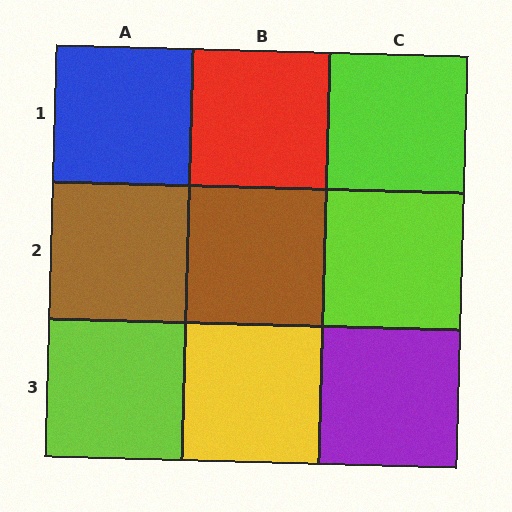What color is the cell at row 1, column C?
Lime.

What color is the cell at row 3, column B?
Yellow.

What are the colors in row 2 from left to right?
Brown, brown, lime.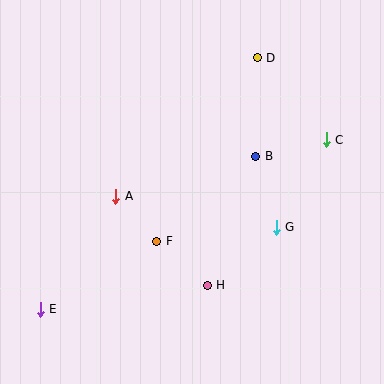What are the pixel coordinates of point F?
Point F is at (157, 241).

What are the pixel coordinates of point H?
Point H is at (207, 285).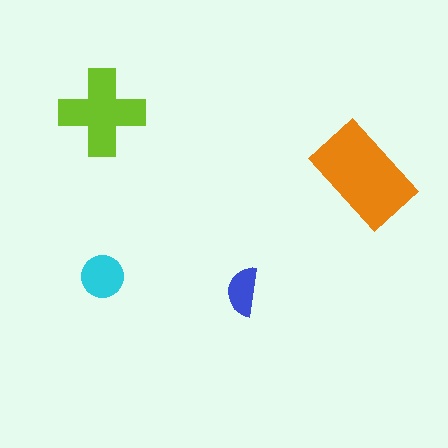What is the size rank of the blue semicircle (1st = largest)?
4th.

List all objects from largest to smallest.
The orange rectangle, the lime cross, the cyan circle, the blue semicircle.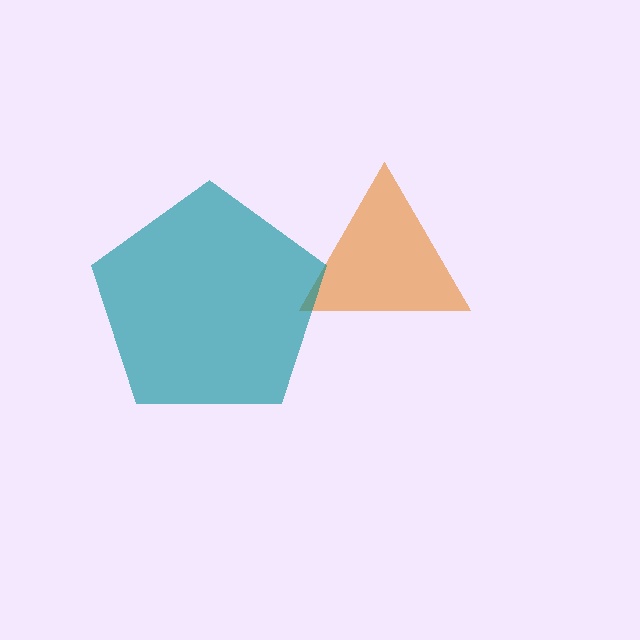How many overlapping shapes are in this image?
There are 2 overlapping shapes in the image.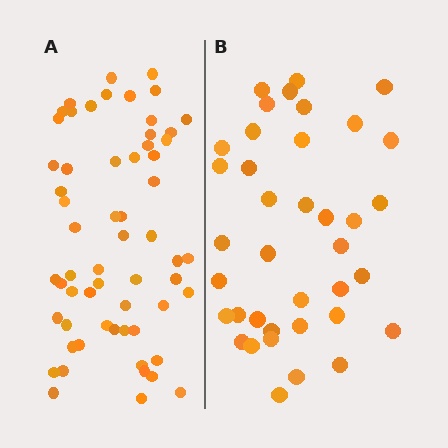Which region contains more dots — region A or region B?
Region A (the left region) has more dots.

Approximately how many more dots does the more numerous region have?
Region A has approximately 20 more dots than region B.